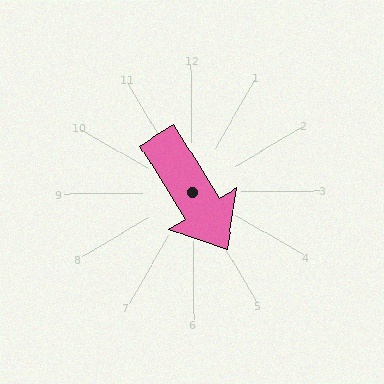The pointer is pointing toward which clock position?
Roughly 5 o'clock.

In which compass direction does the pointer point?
Southeast.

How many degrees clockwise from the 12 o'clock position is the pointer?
Approximately 149 degrees.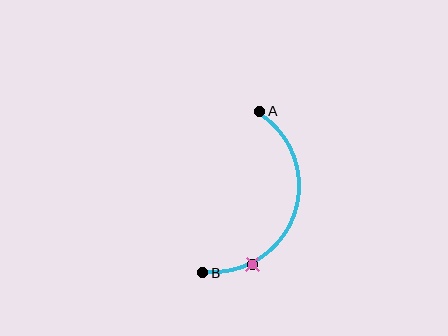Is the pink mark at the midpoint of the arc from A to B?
No. The pink mark lies on the arc but is closer to endpoint B. The arc midpoint would be at the point on the curve equidistant along the arc from both A and B.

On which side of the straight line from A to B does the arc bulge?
The arc bulges to the right of the straight line connecting A and B.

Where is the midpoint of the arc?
The arc midpoint is the point on the curve farthest from the straight line joining A and B. It sits to the right of that line.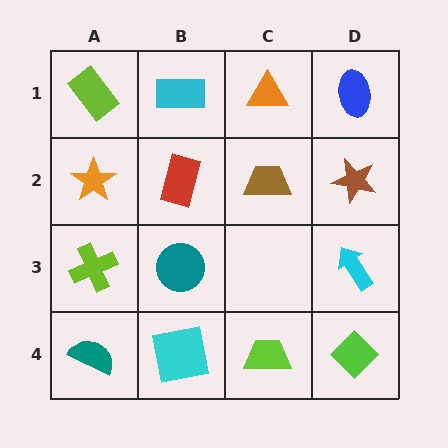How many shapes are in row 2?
4 shapes.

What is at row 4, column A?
A teal semicircle.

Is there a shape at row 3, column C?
No, that cell is empty.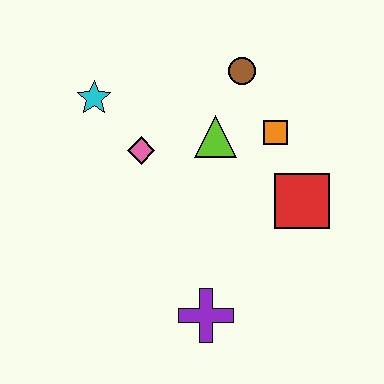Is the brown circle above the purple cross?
Yes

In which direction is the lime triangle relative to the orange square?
The lime triangle is to the left of the orange square.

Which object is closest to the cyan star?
The pink diamond is closest to the cyan star.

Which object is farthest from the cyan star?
The purple cross is farthest from the cyan star.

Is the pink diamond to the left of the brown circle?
Yes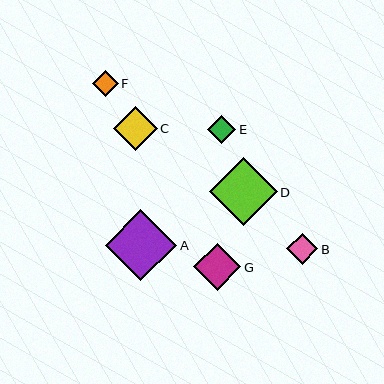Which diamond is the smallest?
Diamond F is the smallest with a size of approximately 26 pixels.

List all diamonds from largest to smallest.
From largest to smallest: A, D, G, C, B, E, F.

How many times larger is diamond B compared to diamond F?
Diamond B is approximately 1.2 times the size of diamond F.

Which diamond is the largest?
Diamond A is the largest with a size of approximately 71 pixels.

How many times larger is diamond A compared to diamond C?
Diamond A is approximately 1.6 times the size of diamond C.